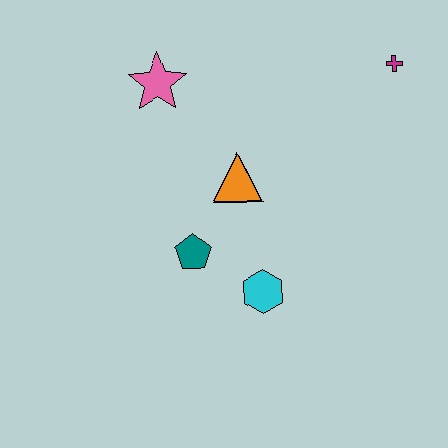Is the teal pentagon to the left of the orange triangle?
Yes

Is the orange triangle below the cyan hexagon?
No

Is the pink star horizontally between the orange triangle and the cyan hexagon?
No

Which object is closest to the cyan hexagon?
The teal pentagon is closest to the cyan hexagon.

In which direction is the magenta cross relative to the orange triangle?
The magenta cross is to the right of the orange triangle.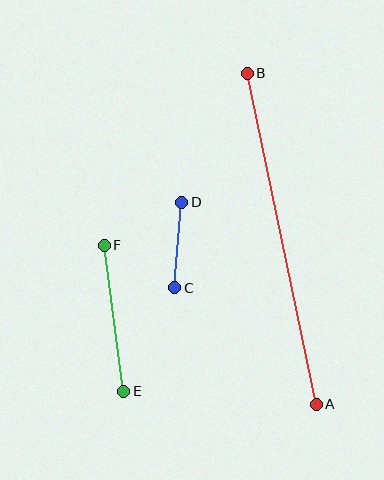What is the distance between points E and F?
The distance is approximately 148 pixels.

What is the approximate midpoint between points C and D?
The midpoint is at approximately (178, 245) pixels.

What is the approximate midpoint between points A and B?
The midpoint is at approximately (282, 239) pixels.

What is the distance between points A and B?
The distance is approximately 338 pixels.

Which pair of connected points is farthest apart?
Points A and B are farthest apart.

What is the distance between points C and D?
The distance is approximately 85 pixels.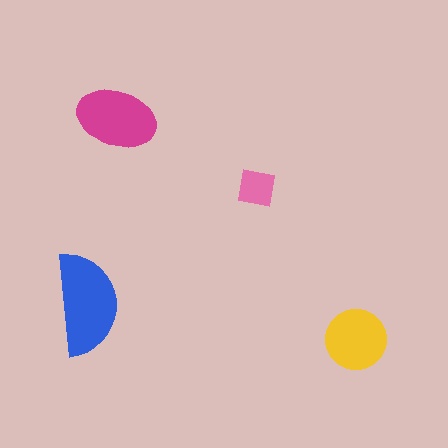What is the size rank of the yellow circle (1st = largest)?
3rd.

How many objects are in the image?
There are 4 objects in the image.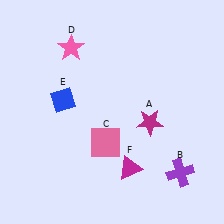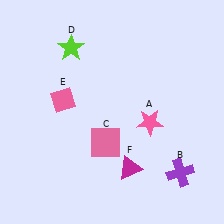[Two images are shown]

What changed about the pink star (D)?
In Image 1, D is pink. In Image 2, it changed to lime.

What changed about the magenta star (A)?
In Image 1, A is magenta. In Image 2, it changed to pink.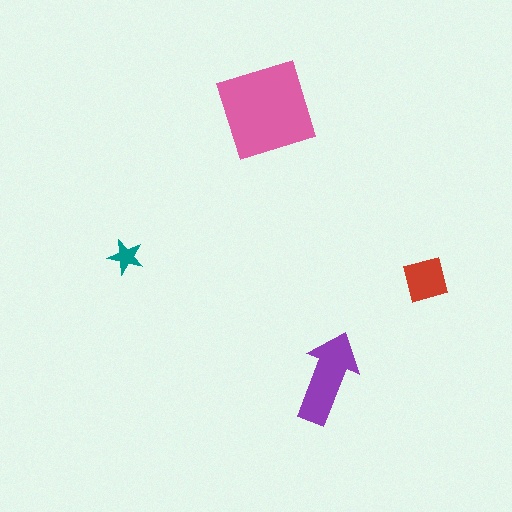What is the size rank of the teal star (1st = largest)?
4th.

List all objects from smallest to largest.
The teal star, the red square, the purple arrow, the pink diamond.